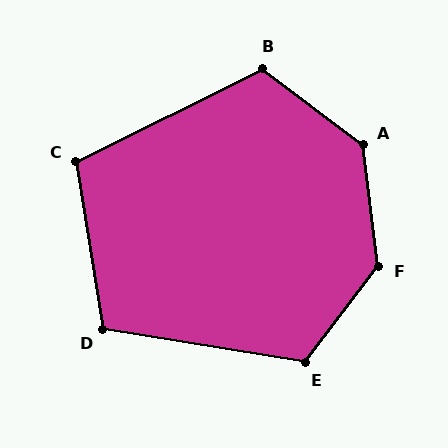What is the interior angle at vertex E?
Approximately 118 degrees (obtuse).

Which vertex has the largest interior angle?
F, at approximately 135 degrees.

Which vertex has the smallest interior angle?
C, at approximately 108 degrees.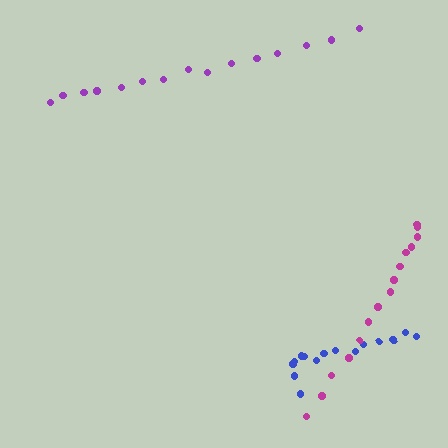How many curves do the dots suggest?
There are 3 distinct paths.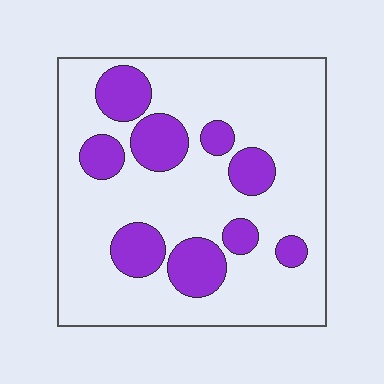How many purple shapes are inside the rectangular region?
9.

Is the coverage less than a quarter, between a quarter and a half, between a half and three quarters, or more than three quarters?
Less than a quarter.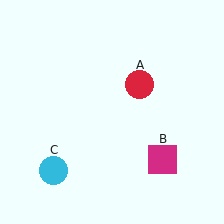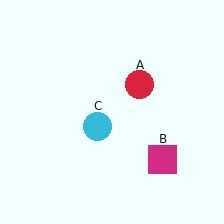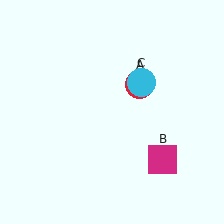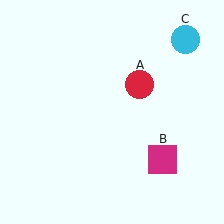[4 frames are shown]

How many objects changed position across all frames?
1 object changed position: cyan circle (object C).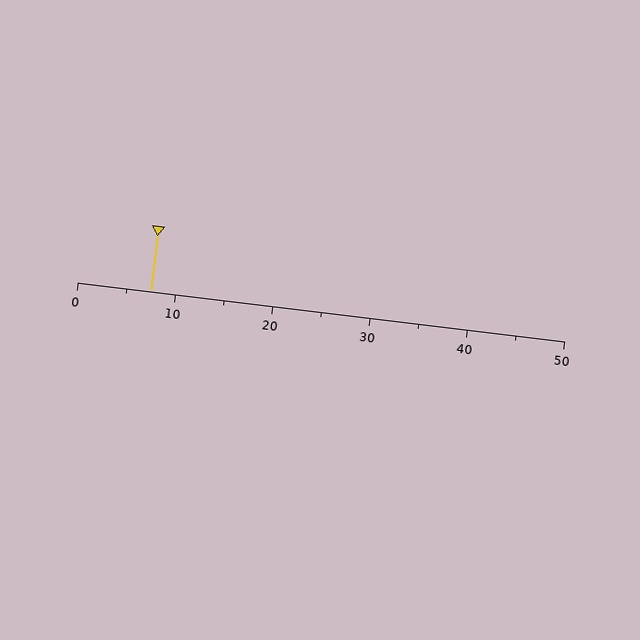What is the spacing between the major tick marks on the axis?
The major ticks are spaced 10 apart.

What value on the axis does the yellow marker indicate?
The marker indicates approximately 7.5.